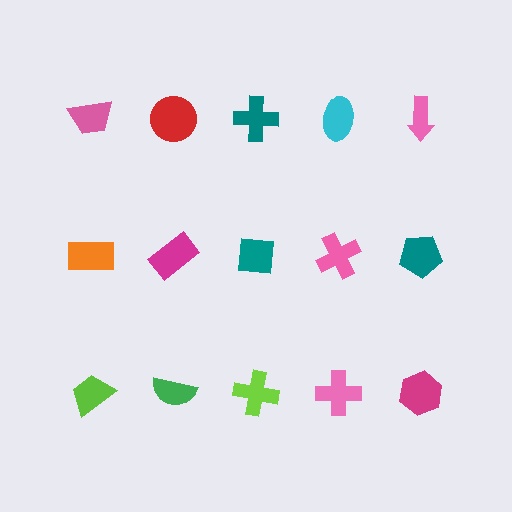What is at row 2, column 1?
An orange rectangle.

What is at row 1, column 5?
A pink arrow.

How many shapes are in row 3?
5 shapes.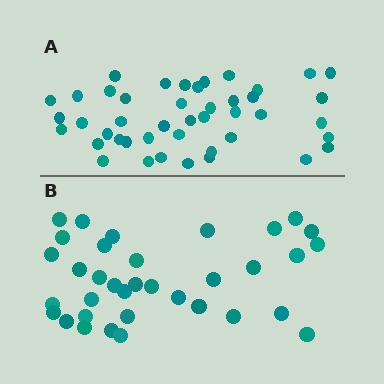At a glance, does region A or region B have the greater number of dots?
Region A (the top region) has more dots.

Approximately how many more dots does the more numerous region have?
Region A has roughly 8 or so more dots than region B.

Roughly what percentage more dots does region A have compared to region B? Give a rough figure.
About 25% more.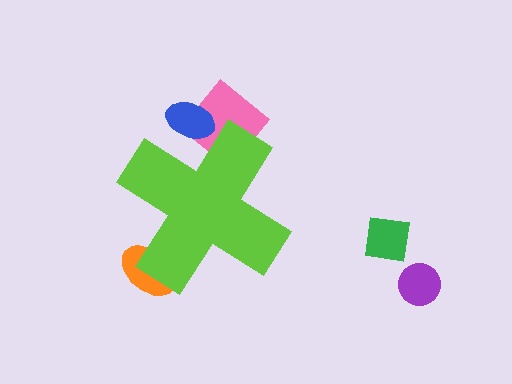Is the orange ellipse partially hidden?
Yes, the orange ellipse is partially hidden behind the lime cross.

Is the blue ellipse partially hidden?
Yes, the blue ellipse is partially hidden behind the lime cross.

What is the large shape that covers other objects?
A lime cross.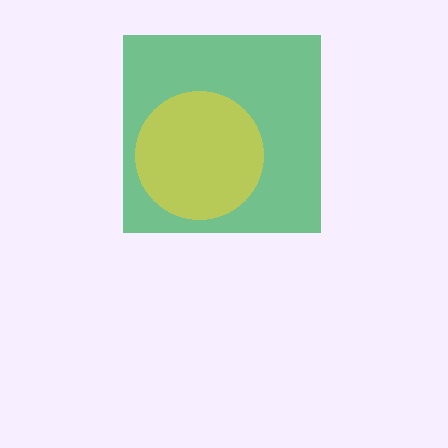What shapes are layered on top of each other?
The layered shapes are: a green square, a yellow circle.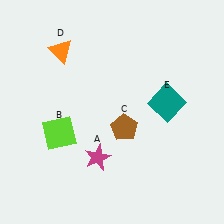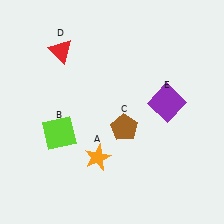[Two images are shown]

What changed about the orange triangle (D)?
In Image 1, D is orange. In Image 2, it changed to red.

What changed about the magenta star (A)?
In Image 1, A is magenta. In Image 2, it changed to orange.